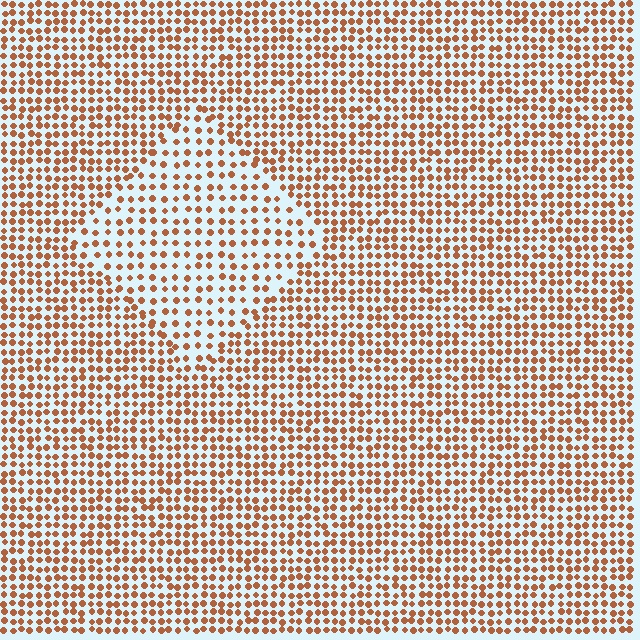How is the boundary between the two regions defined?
The boundary is defined by a change in element density (approximately 1.7x ratio). All elements are the same color, size, and shape.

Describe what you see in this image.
The image contains small brown elements arranged at two different densities. A diamond-shaped region is visible where the elements are less densely packed than the surrounding area.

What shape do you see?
I see a diamond.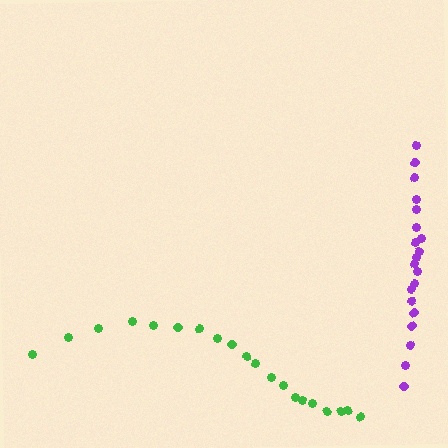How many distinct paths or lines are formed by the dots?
There are 2 distinct paths.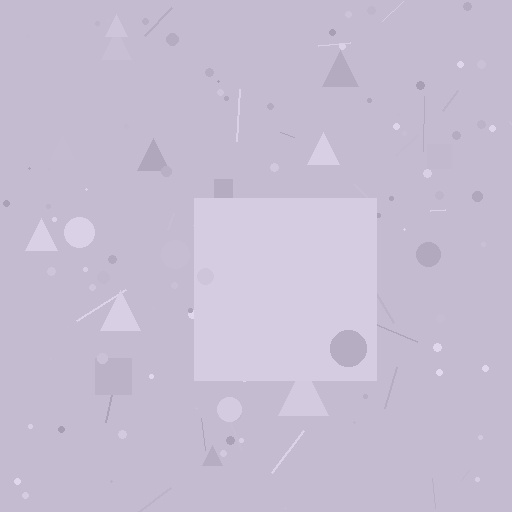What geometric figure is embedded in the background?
A square is embedded in the background.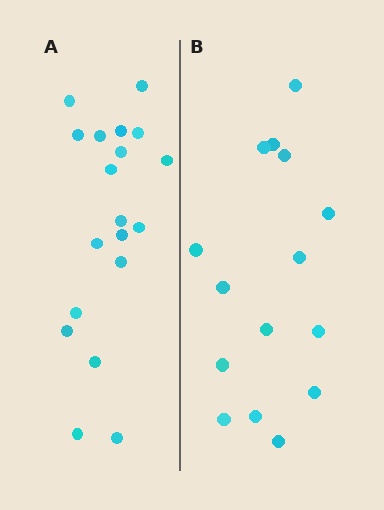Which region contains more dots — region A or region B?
Region A (the left region) has more dots.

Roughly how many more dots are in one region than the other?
Region A has about 4 more dots than region B.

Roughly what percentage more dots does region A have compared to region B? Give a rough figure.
About 25% more.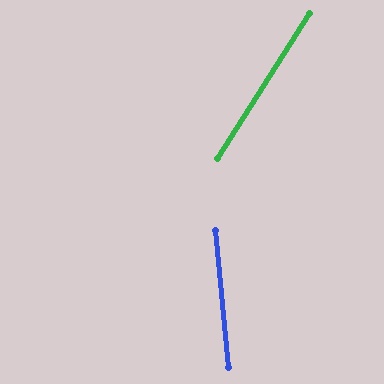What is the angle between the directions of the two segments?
Approximately 37 degrees.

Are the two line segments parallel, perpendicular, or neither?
Neither parallel nor perpendicular — they differ by about 37°.